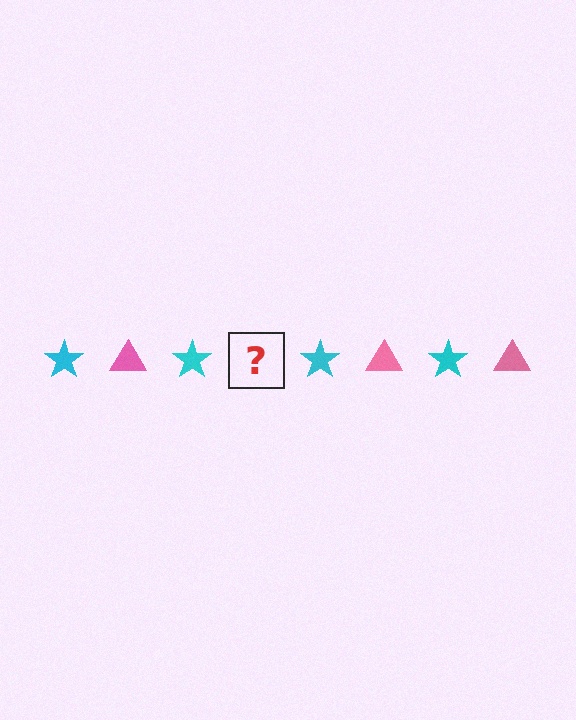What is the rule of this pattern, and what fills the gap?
The rule is that the pattern alternates between cyan star and pink triangle. The gap should be filled with a pink triangle.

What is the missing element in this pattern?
The missing element is a pink triangle.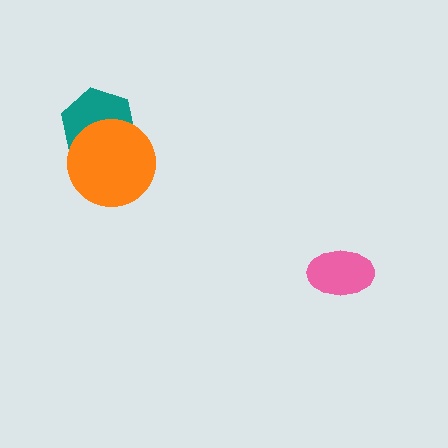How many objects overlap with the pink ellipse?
0 objects overlap with the pink ellipse.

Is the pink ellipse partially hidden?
No, no other shape covers it.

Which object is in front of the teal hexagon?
The orange circle is in front of the teal hexagon.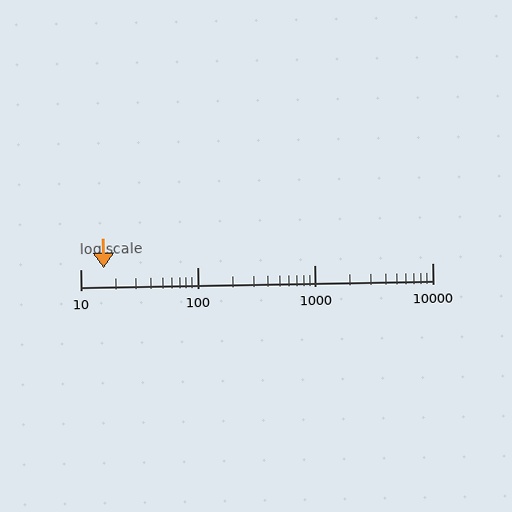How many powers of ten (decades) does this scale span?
The scale spans 3 decades, from 10 to 10000.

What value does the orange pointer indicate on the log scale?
The pointer indicates approximately 16.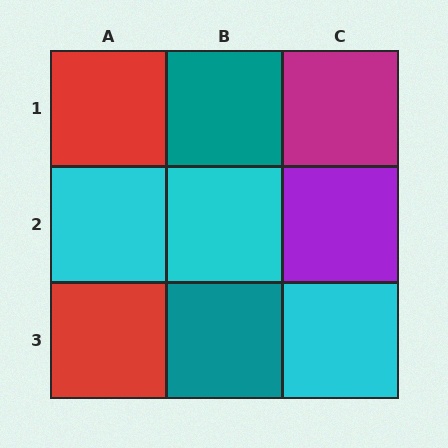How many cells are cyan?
3 cells are cyan.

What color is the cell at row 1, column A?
Red.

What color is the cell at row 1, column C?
Magenta.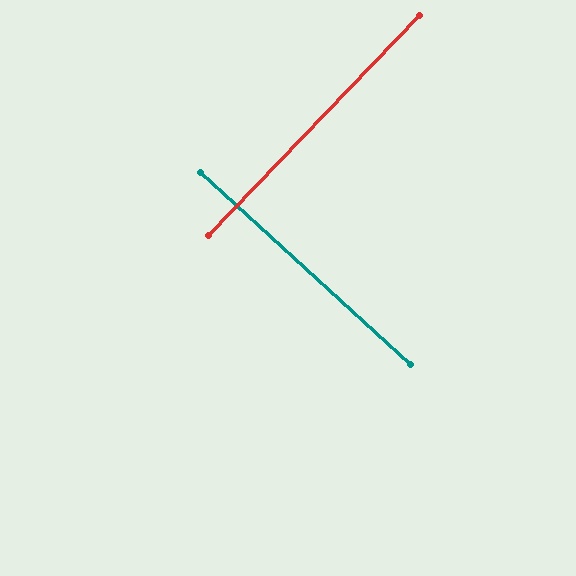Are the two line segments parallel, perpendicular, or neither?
Perpendicular — they meet at approximately 89°.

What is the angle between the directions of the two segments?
Approximately 89 degrees.